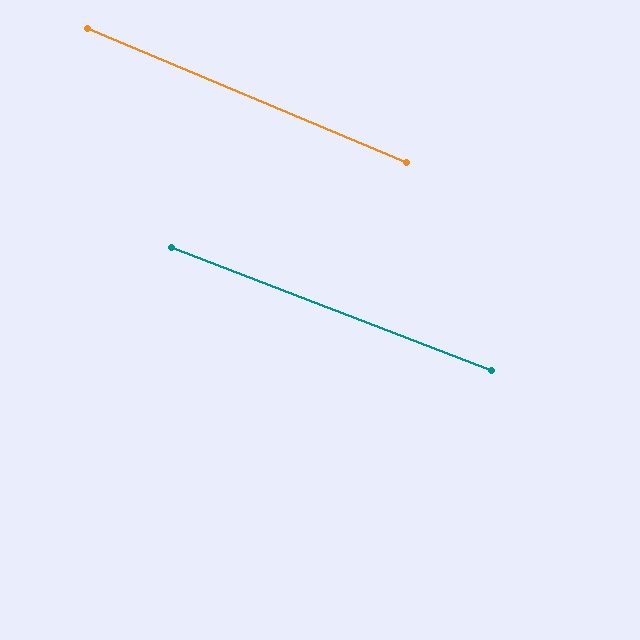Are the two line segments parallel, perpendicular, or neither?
Parallel — their directions differ by only 1.8°.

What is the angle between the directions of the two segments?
Approximately 2 degrees.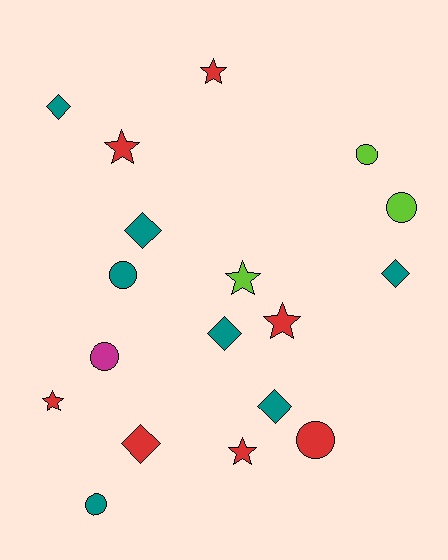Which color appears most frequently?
Red, with 7 objects.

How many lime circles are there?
There are 2 lime circles.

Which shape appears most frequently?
Star, with 6 objects.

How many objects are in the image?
There are 18 objects.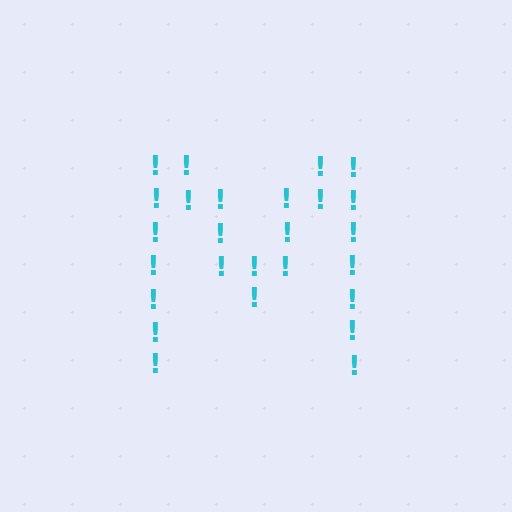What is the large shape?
The large shape is the letter M.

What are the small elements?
The small elements are exclamation marks.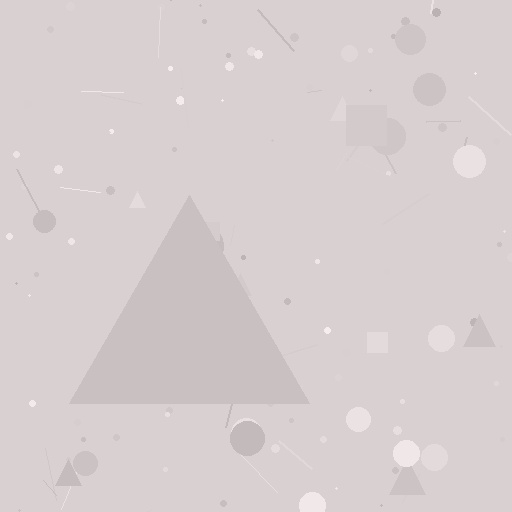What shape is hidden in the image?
A triangle is hidden in the image.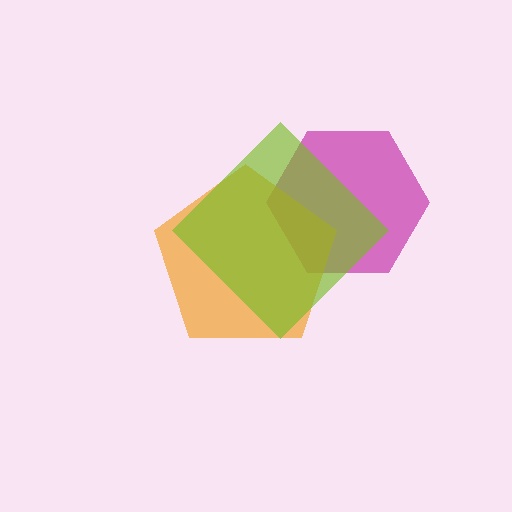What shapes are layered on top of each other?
The layered shapes are: a magenta hexagon, an orange pentagon, a lime diamond.